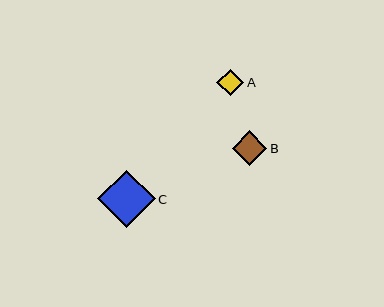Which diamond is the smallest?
Diamond A is the smallest with a size of approximately 27 pixels.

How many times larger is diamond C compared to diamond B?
Diamond C is approximately 1.7 times the size of diamond B.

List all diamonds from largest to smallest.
From largest to smallest: C, B, A.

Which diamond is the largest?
Diamond C is the largest with a size of approximately 57 pixels.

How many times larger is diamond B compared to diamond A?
Diamond B is approximately 1.3 times the size of diamond A.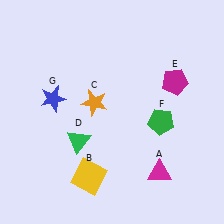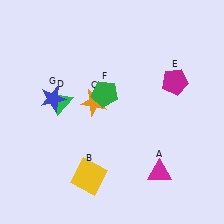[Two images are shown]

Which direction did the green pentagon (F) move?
The green pentagon (F) moved left.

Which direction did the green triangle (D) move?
The green triangle (D) moved up.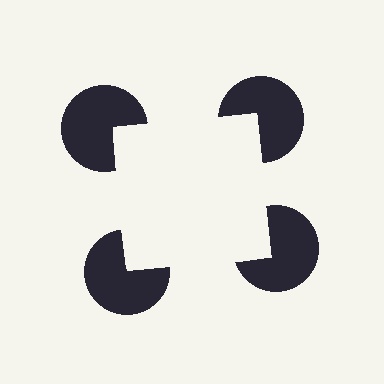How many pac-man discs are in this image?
There are 4 — one at each vertex of the illusory square.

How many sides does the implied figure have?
4 sides.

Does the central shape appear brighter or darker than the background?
It typically appears slightly brighter than the background, even though no actual brightness change is drawn.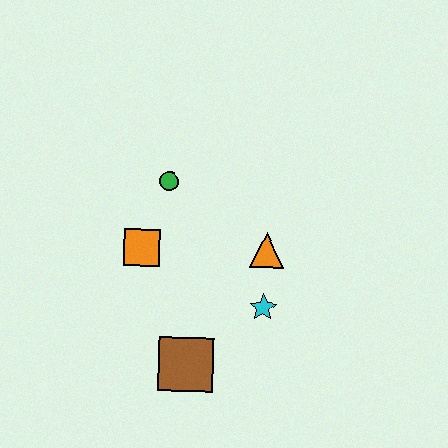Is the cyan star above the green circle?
No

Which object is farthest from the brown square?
The green circle is farthest from the brown square.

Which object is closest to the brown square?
The cyan star is closest to the brown square.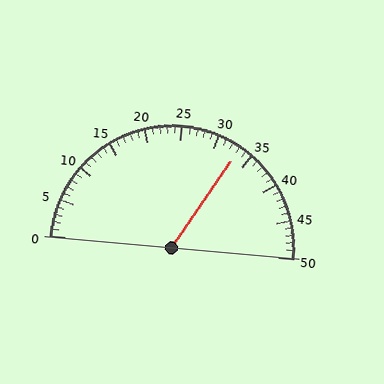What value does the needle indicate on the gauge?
The needle indicates approximately 33.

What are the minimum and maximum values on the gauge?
The gauge ranges from 0 to 50.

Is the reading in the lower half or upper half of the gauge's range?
The reading is in the upper half of the range (0 to 50).